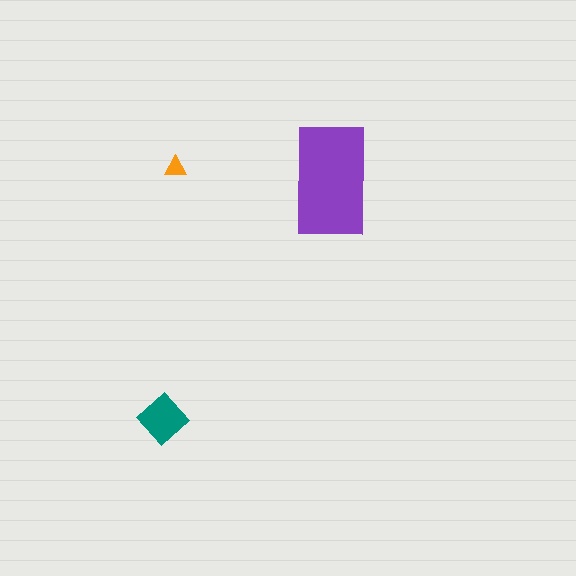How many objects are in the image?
There are 3 objects in the image.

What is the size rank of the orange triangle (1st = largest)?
3rd.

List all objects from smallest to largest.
The orange triangle, the teal diamond, the purple rectangle.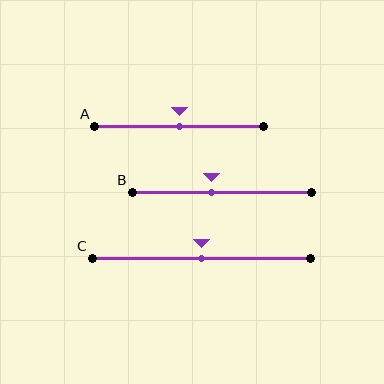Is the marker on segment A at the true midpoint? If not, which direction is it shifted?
Yes, the marker on segment A is at the true midpoint.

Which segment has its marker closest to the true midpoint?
Segment A has its marker closest to the true midpoint.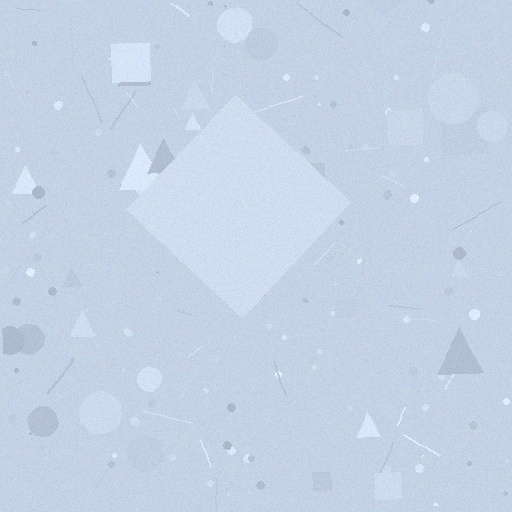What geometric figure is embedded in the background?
A diamond is embedded in the background.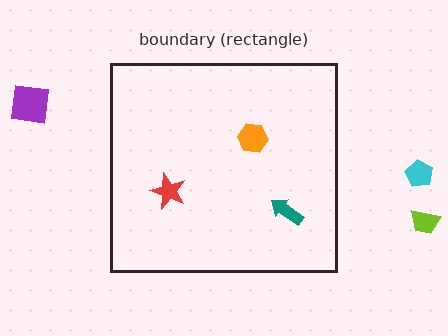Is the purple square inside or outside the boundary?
Outside.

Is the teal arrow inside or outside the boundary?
Inside.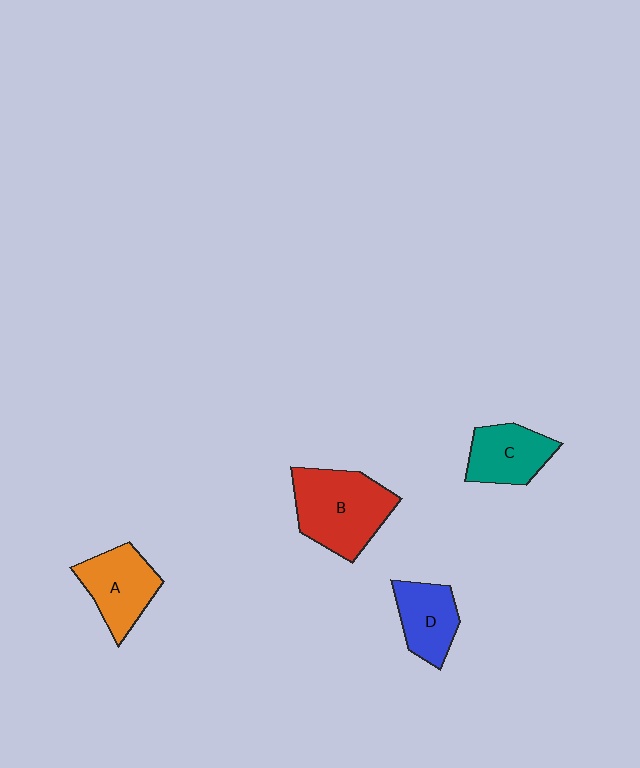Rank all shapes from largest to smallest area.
From largest to smallest: B (red), A (orange), C (teal), D (blue).